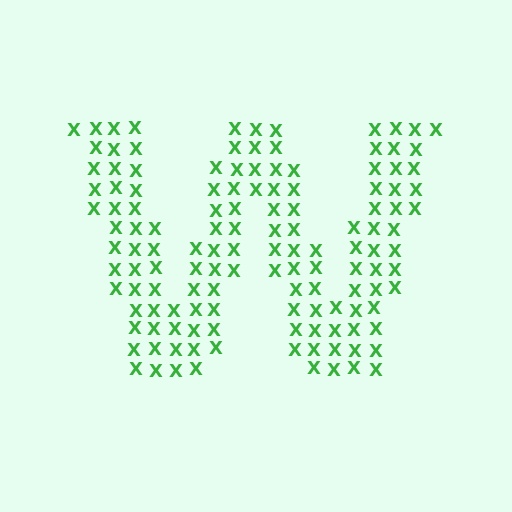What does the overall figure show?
The overall figure shows the letter W.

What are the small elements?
The small elements are letter X's.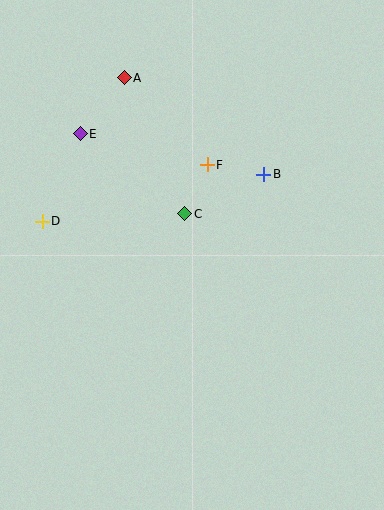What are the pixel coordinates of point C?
Point C is at (184, 214).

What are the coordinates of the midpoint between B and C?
The midpoint between B and C is at (224, 194).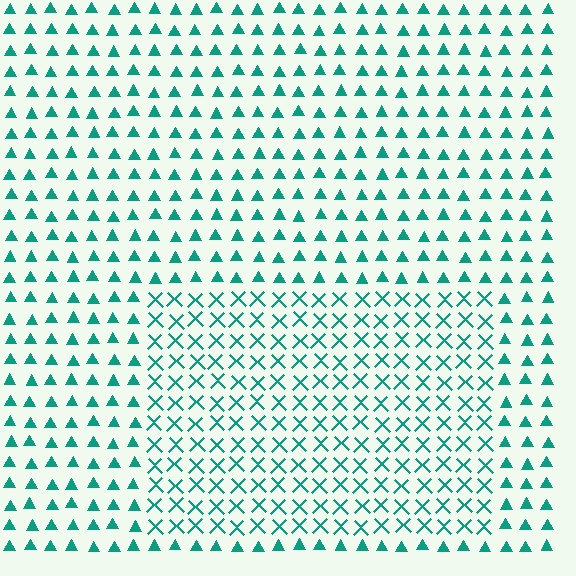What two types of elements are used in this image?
The image uses X marks inside the rectangle region and triangles outside it.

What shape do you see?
I see a rectangle.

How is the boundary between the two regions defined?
The boundary is defined by a change in element shape: X marks inside vs. triangles outside. All elements share the same color and spacing.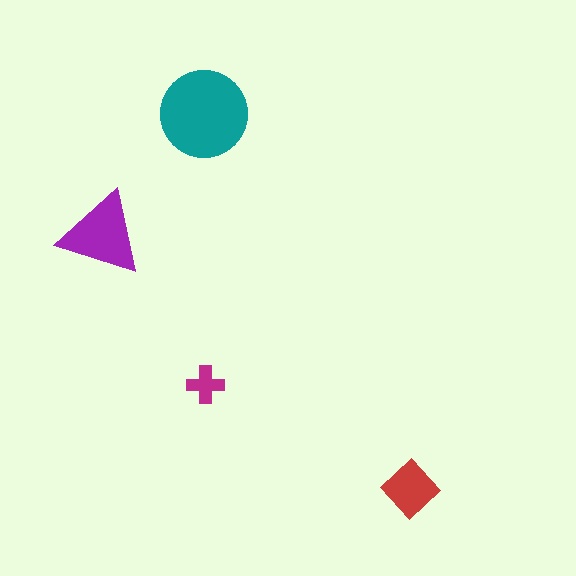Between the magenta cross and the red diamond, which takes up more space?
The red diamond.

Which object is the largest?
The teal circle.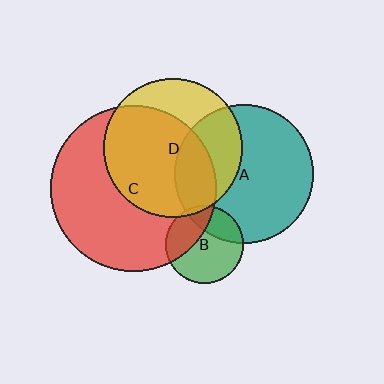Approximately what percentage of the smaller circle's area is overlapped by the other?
Approximately 30%.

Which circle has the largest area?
Circle C (red).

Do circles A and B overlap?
Yes.